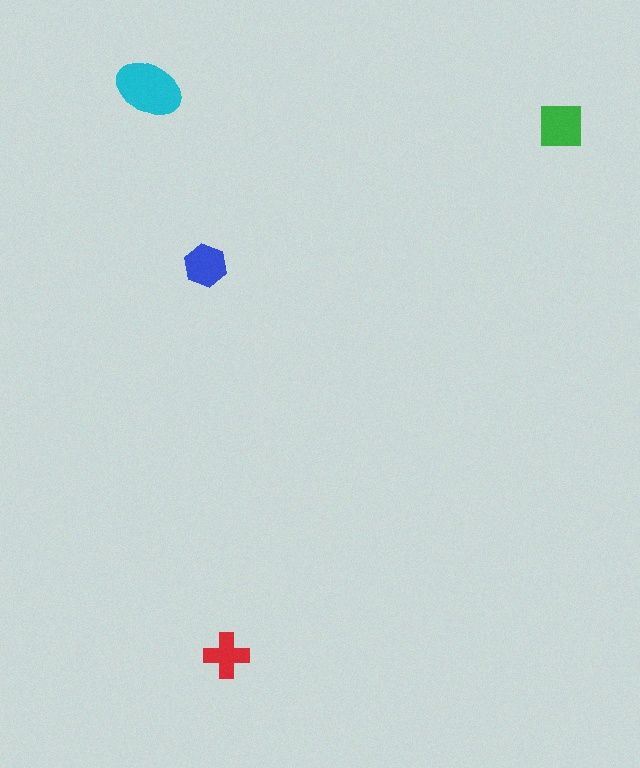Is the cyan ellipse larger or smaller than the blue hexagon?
Larger.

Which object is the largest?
The cyan ellipse.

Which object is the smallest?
The red cross.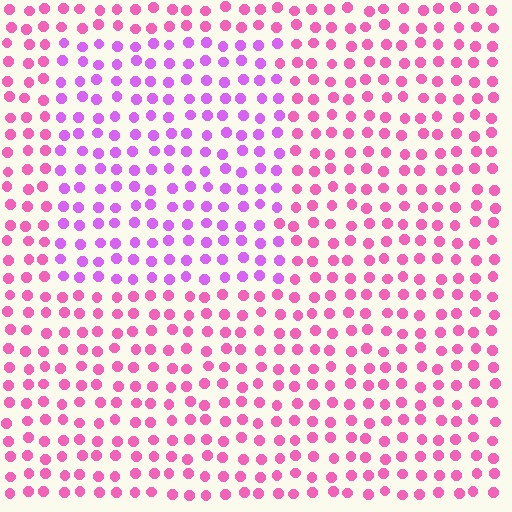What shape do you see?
I see a rectangle.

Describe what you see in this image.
The image is filled with small pink elements in a uniform arrangement. A rectangle-shaped region is visible where the elements are tinted to a slightly different hue, forming a subtle color boundary.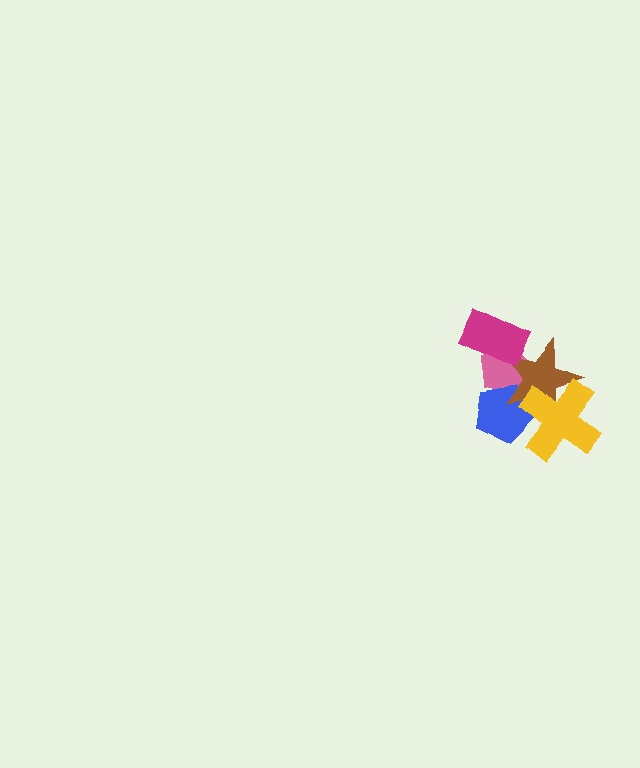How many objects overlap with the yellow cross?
2 objects overlap with the yellow cross.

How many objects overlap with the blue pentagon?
3 objects overlap with the blue pentagon.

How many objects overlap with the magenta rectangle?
2 objects overlap with the magenta rectangle.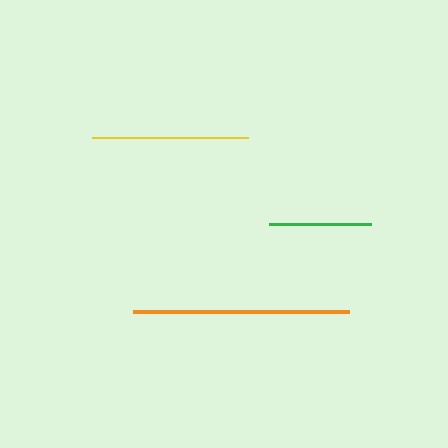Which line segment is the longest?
The orange line is the longest at approximately 217 pixels.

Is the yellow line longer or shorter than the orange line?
The orange line is longer than the yellow line.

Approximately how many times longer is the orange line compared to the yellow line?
The orange line is approximately 1.4 times the length of the yellow line.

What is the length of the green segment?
The green segment is approximately 102 pixels long.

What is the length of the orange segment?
The orange segment is approximately 217 pixels long.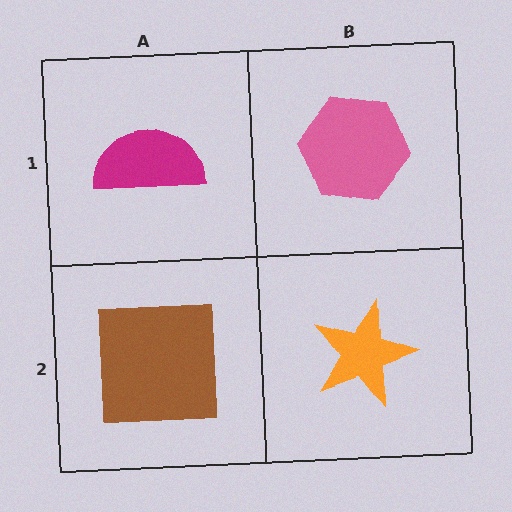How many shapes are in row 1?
2 shapes.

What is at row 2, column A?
A brown square.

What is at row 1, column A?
A magenta semicircle.